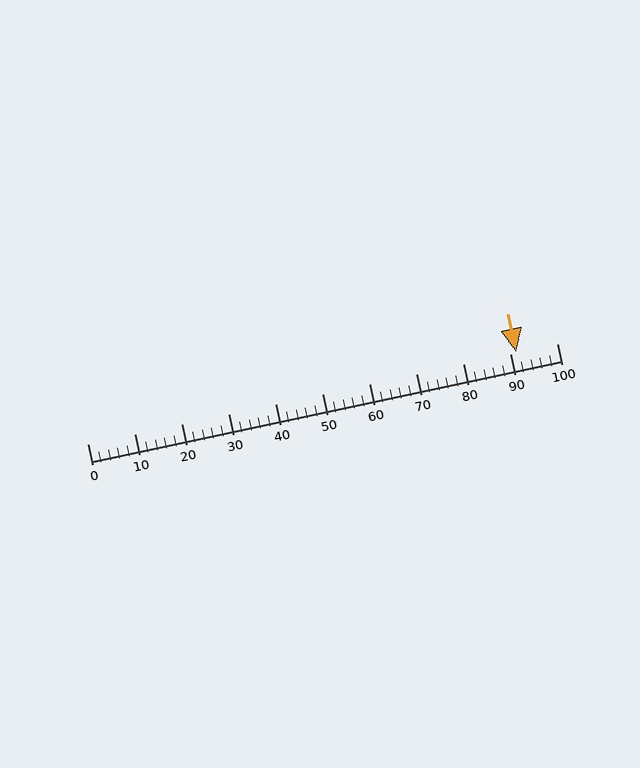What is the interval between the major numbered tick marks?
The major tick marks are spaced 10 units apart.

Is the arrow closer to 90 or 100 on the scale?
The arrow is closer to 90.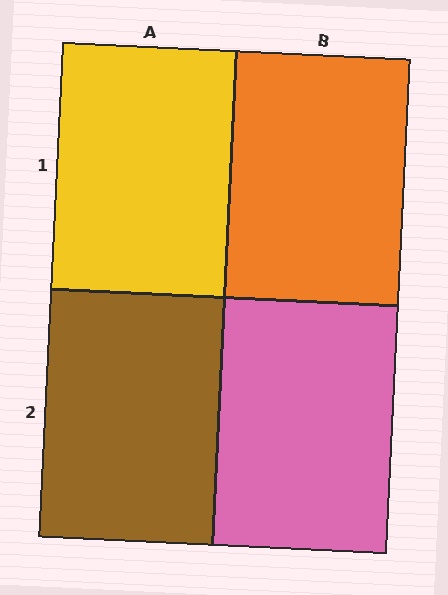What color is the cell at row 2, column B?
Pink.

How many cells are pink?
1 cell is pink.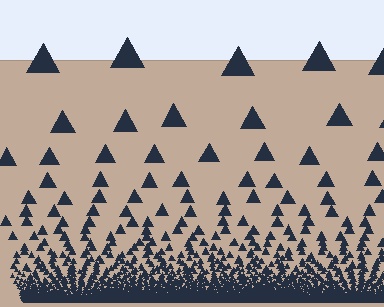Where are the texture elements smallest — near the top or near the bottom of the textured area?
Near the bottom.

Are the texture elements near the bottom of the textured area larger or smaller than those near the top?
Smaller. The gradient is inverted — elements near the bottom are smaller and denser.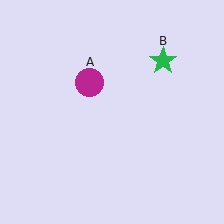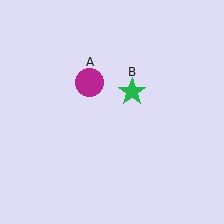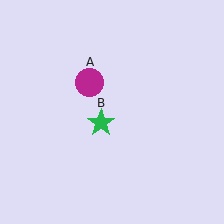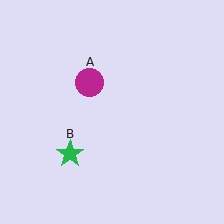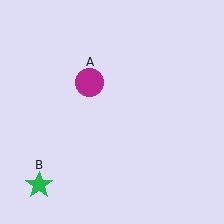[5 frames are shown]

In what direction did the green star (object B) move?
The green star (object B) moved down and to the left.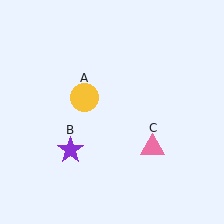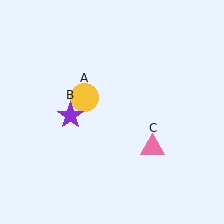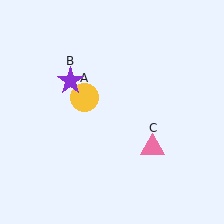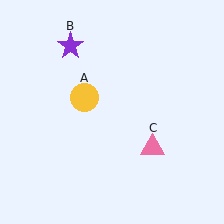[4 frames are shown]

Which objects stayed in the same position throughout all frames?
Yellow circle (object A) and pink triangle (object C) remained stationary.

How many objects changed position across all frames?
1 object changed position: purple star (object B).